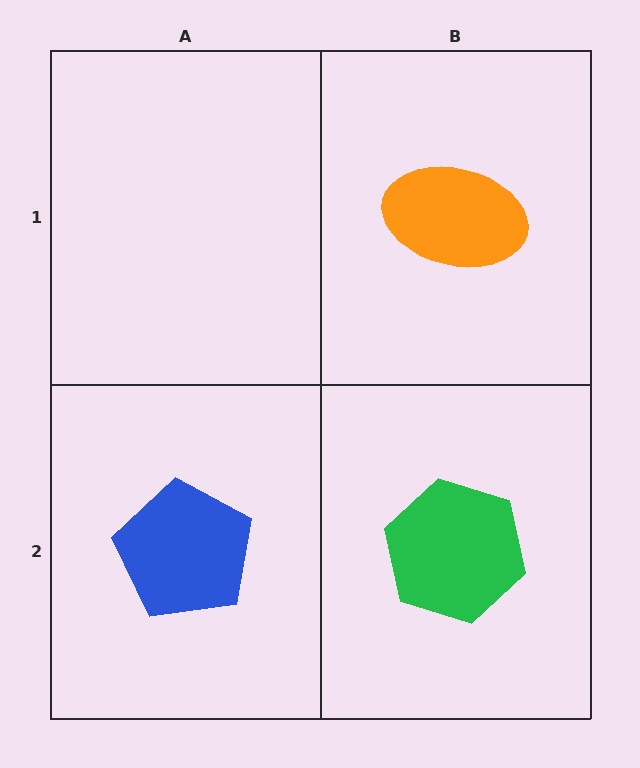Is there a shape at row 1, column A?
No, that cell is empty.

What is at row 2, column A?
A blue pentagon.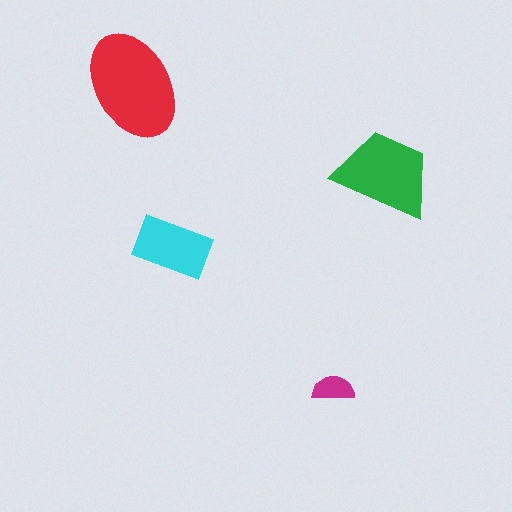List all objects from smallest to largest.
The magenta semicircle, the cyan rectangle, the green trapezoid, the red ellipse.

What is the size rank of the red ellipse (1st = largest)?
1st.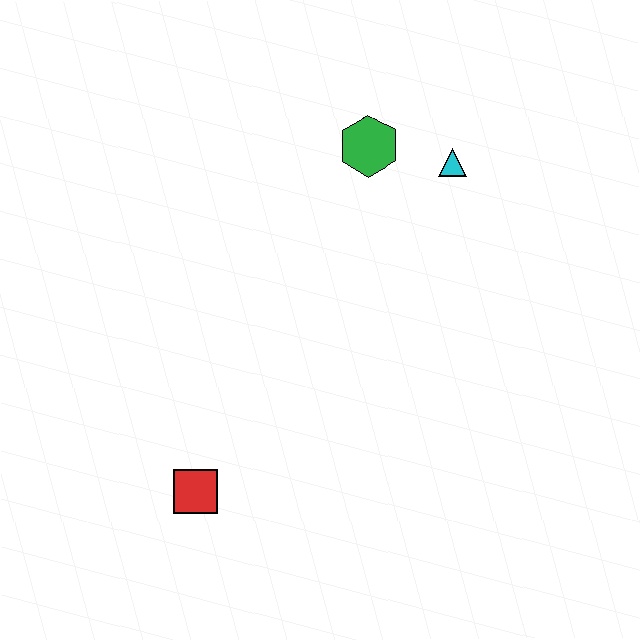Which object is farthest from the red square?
The cyan triangle is farthest from the red square.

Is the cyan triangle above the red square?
Yes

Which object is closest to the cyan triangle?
The green hexagon is closest to the cyan triangle.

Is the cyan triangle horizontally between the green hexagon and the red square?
No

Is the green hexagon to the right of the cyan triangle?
No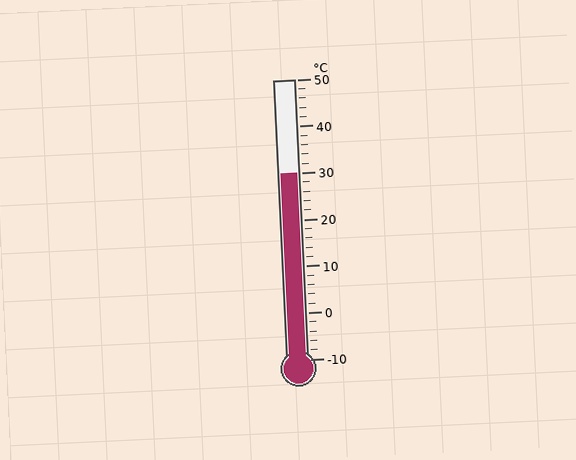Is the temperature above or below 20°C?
The temperature is above 20°C.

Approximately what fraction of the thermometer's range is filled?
The thermometer is filled to approximately 65% of its range.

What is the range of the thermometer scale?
The thermometer scale ranges from -10°C to 50°C.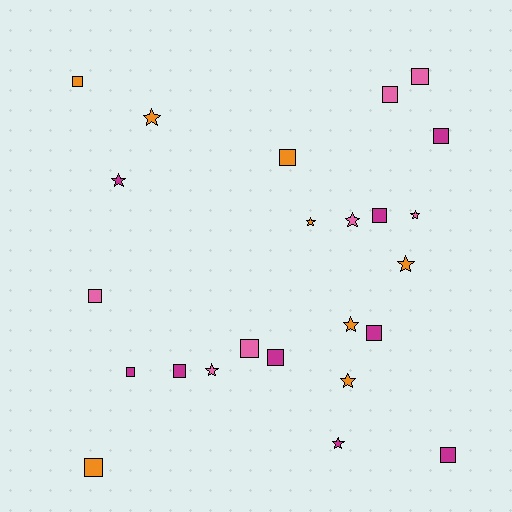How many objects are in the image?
There are 24 objects.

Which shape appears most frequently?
Square, with 14 objects.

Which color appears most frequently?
Magenta, with 9 objects.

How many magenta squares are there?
There are 7 magenta squares.